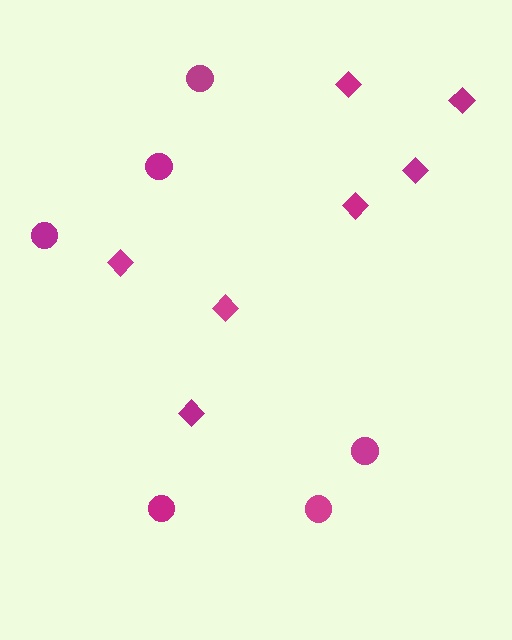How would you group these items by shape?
There are 2 groups: one group of diamonds (7) and one group of circles (6).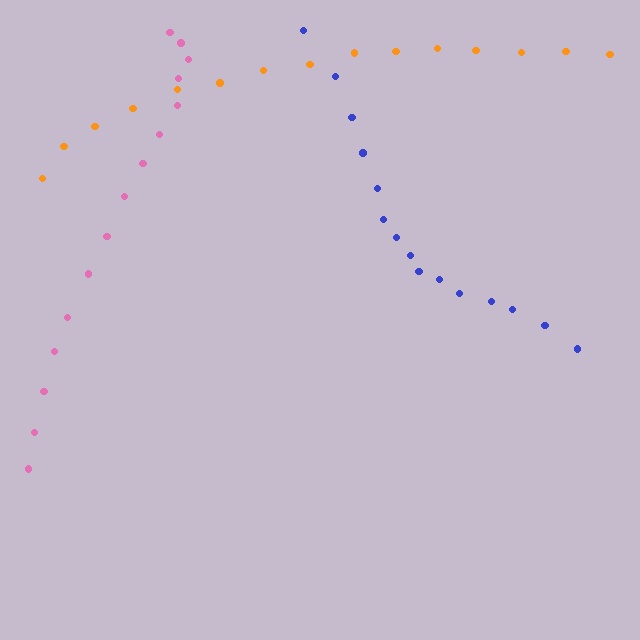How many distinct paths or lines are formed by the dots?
There are 3 distinct paths.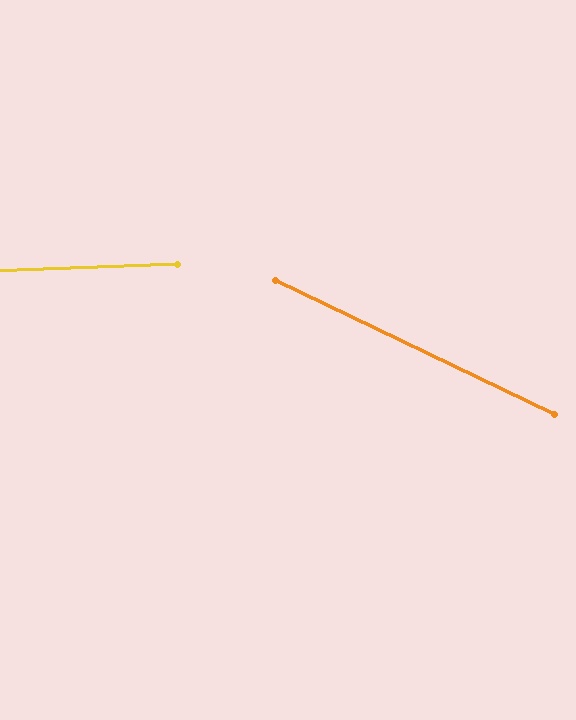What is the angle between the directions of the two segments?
Approximately 28 degrees.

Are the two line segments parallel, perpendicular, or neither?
Neither parallel nor perpendicular — they differ by about 28°.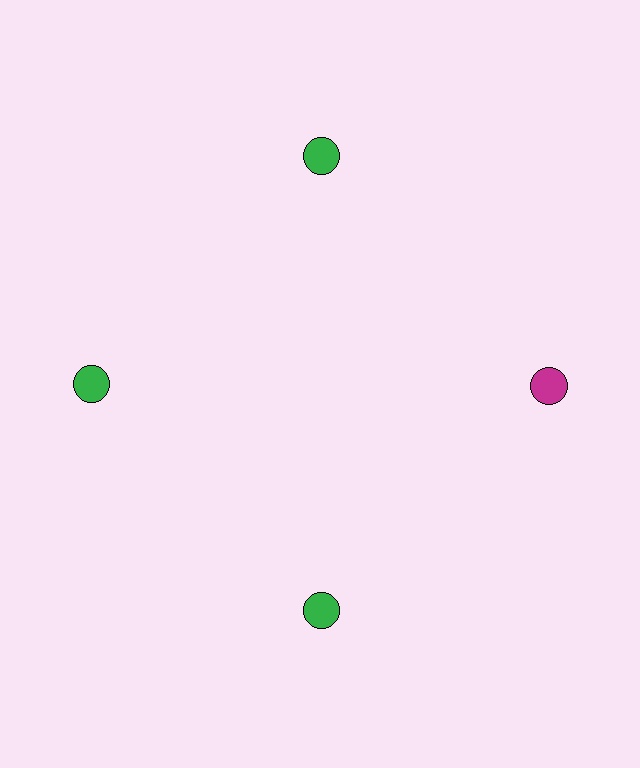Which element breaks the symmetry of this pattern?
The magenta circle at roughly the 3 o'clock position breaks the symmetry. All other shapes are green circles.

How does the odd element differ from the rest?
It has a different color: magenta instead of green.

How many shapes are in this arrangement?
There are 4 shapes arranged in a ring pattern.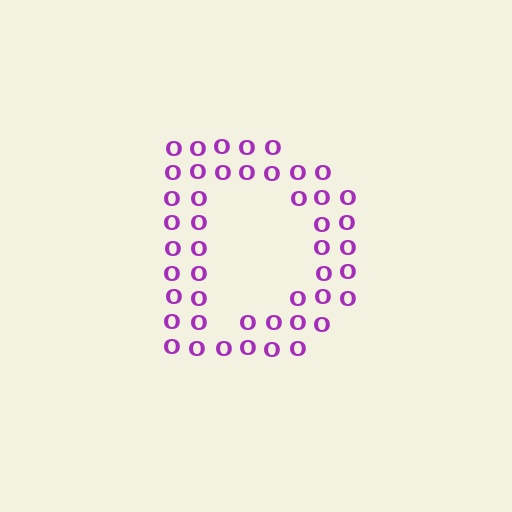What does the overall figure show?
The overall figure shows the letter D.